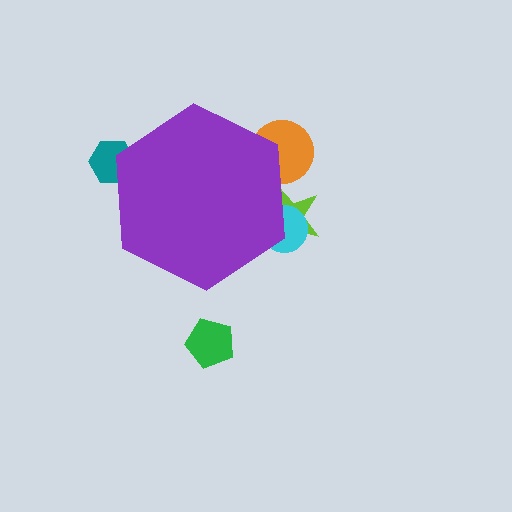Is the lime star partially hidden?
Yes, the lime star is partially hidden behind the purple hexagon.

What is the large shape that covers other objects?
A purple hexagon.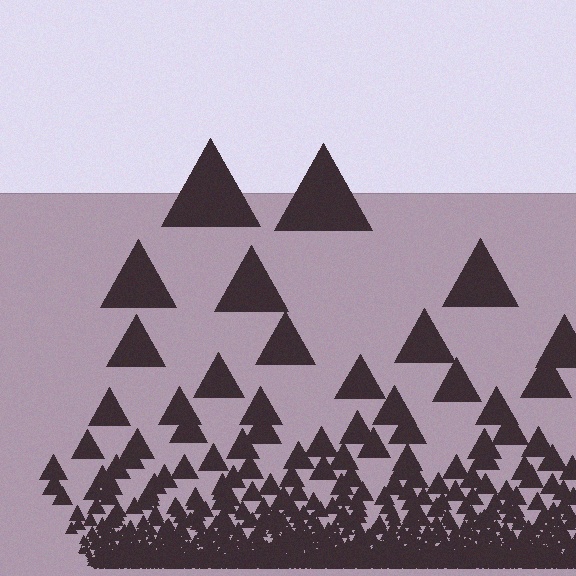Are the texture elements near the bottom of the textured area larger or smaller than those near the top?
Smaller. The gradient is inverted — elements near the bottom are smaller and denser.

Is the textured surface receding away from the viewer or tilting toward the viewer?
The surface appears to tilt toward the viewer. Texture elements get larger and sparser toward the top.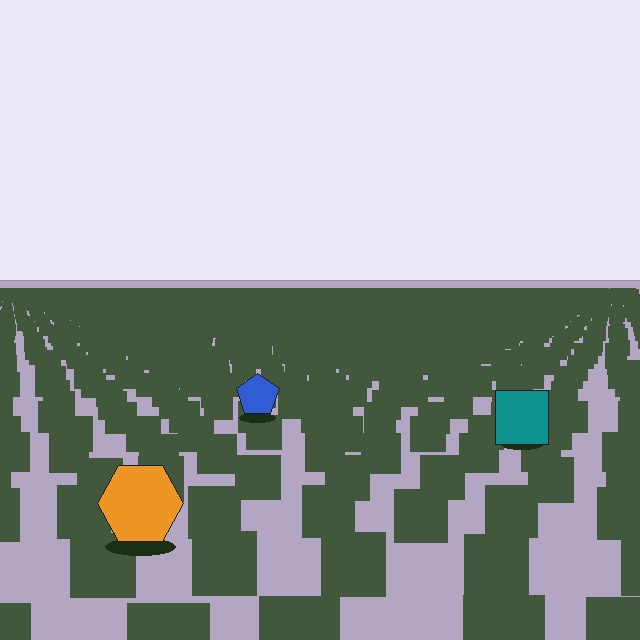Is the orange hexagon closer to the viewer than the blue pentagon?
Yes. The orange hexagon is closer — you can tell from the texture gradient: the ground texture is coarser near it.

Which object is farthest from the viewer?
The blue pentagon is farthest from the viewer. It appears smaller and the ground texture around it is denser.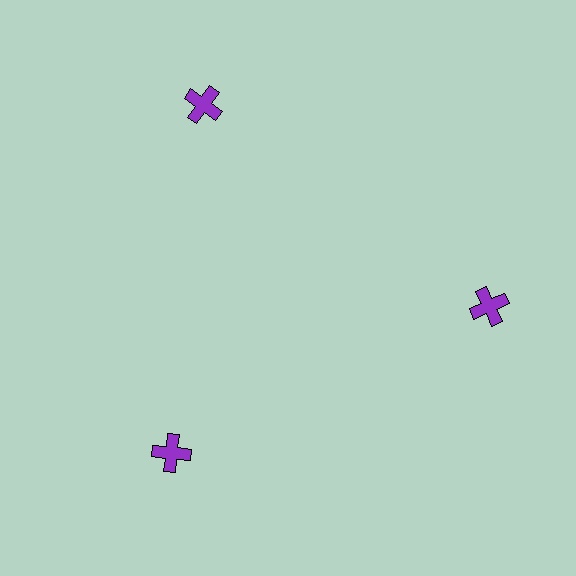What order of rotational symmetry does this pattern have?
This pattern has 3-fold rotational symmetry.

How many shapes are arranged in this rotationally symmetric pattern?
There are 3 shapes, arranged in 3 groups of 1.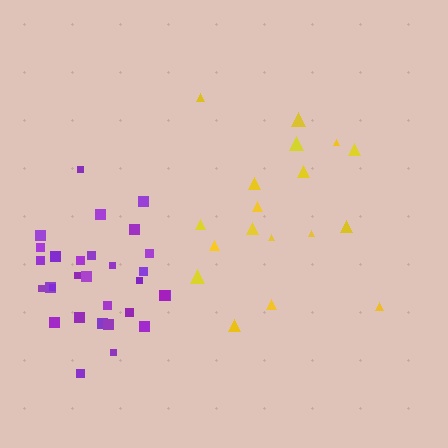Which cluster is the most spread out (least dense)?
Yellow.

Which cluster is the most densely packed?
Purple.